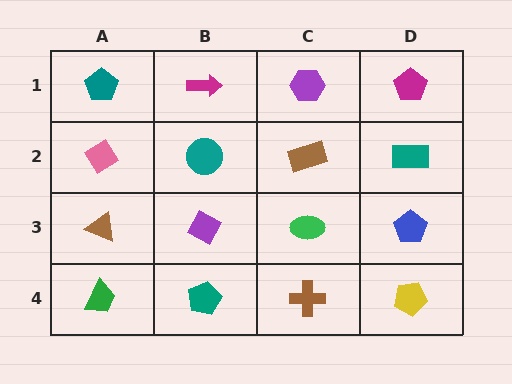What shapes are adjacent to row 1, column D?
A teal rectangle (row 2, column D), a purple hexagon (row 1, column C).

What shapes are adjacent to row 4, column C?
A green ellipse (row 3, column C), a teal pentagon (row 4, column B), a yellow pentagon (row 4, column D).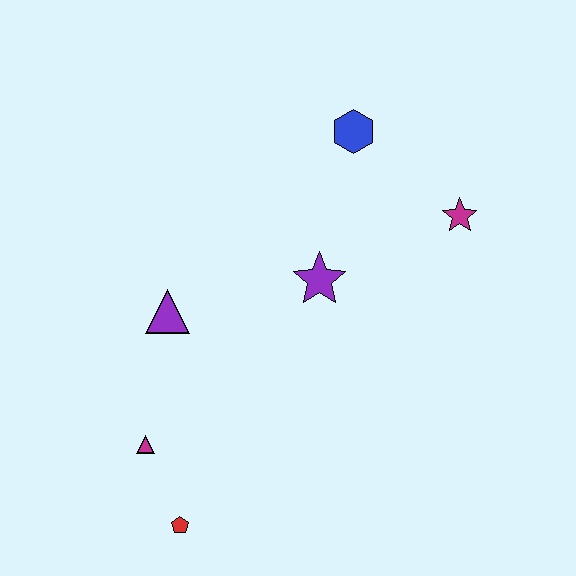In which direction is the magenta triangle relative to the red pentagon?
The magenta triangle is above the red pentagon.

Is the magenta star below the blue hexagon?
Yes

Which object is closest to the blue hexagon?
The magenta star is closest to the blue hexagon.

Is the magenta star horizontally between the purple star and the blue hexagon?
No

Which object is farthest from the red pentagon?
The blue hexagon is farthest from the red pentagon.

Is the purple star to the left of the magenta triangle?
No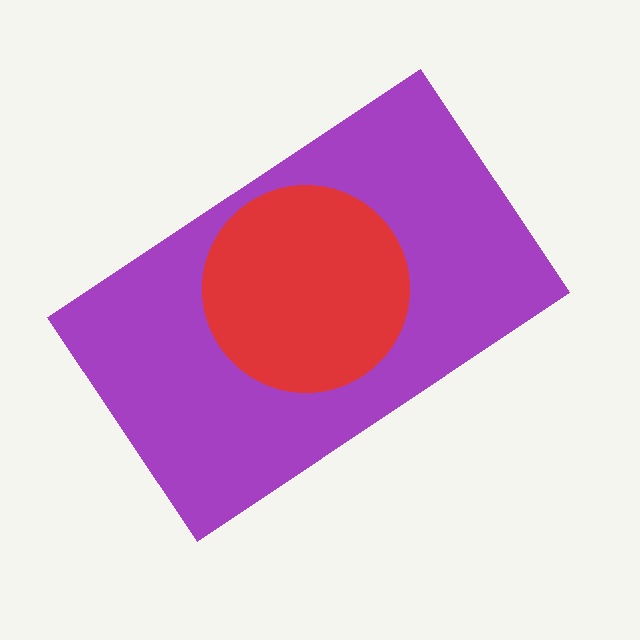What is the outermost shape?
The purple rectangle.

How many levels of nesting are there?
2.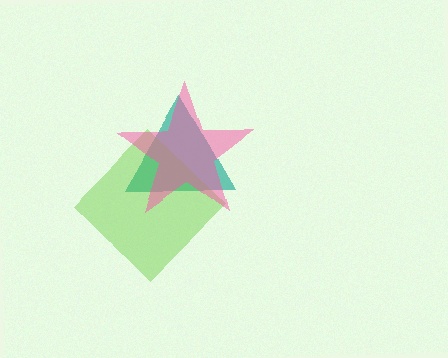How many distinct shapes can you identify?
There are 3 distinct shapes: a teal triangle, a lime diamond, a pink star.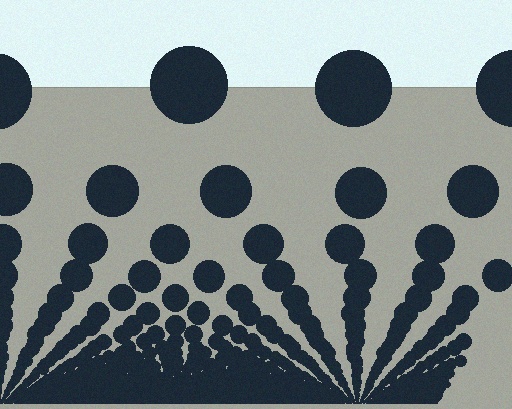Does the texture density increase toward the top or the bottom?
Density increases toward the bottom.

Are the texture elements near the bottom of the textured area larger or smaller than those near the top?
Smaller. The gradient is inverted — elements near the bottom are smaller and denser.